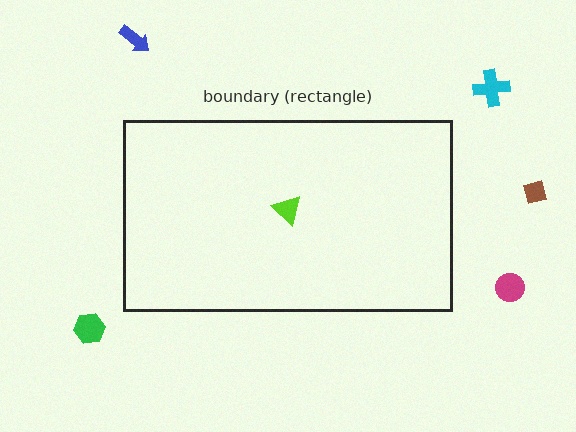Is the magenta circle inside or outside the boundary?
Outside.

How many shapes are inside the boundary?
1 inside, 5 outside.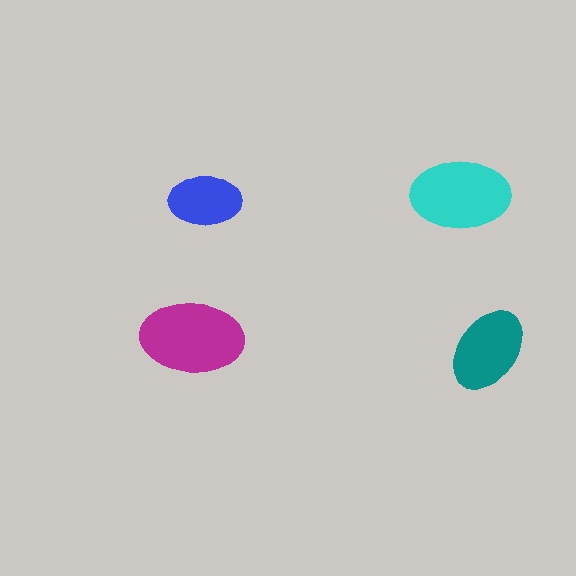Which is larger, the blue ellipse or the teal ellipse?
The teal one.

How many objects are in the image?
There are 4 objects in the image.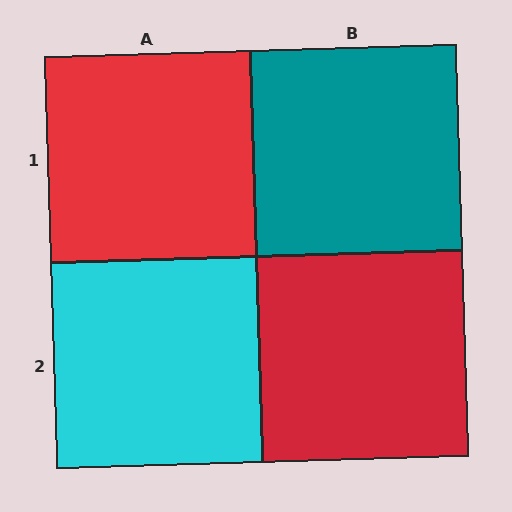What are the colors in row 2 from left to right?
Cyan, red.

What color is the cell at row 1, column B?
Teal.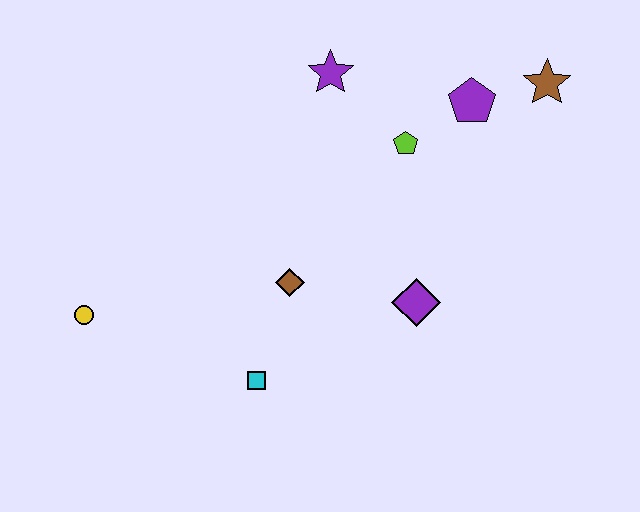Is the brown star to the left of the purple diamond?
No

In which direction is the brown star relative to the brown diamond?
The brown star is to the right of the brown diamond.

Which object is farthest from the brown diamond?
The brown star is farthest from the brown diamond.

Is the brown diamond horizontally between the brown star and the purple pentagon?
No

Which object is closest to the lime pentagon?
The purple pentagon is closest to the lime pentagon.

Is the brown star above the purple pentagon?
Yes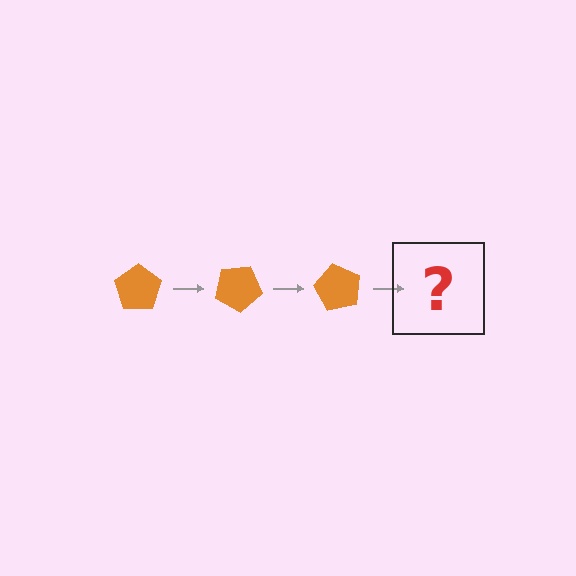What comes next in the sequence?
The next element should be an orange pentagon rotated 90 degrees.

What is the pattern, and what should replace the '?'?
The pattern is that the pentagon rotates 30 degrees each step. The '?' should be an orange pentagon rotated 90 degrees.